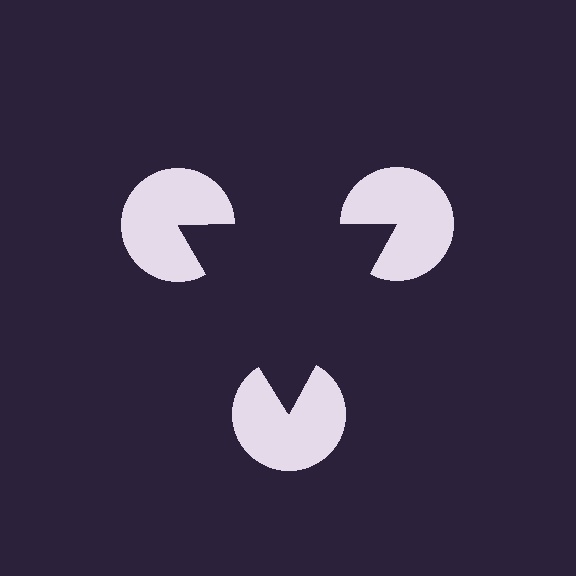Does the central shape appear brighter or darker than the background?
It typically appears slightly darker than the background, even though no actual brightness change is drawn.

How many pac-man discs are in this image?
There are 3 — one at each vertex of the illusory triangle.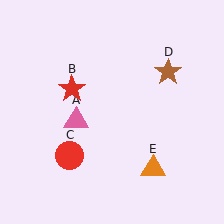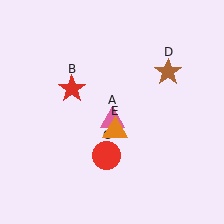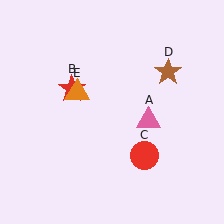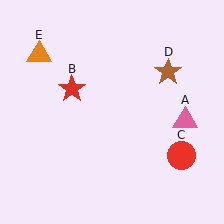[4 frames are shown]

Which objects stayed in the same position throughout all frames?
Red star (object B) and brown star (object D) remained stationary.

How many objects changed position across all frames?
3 objects changed position: pink triangle (object A), red circle (object C), orange triangle (object E).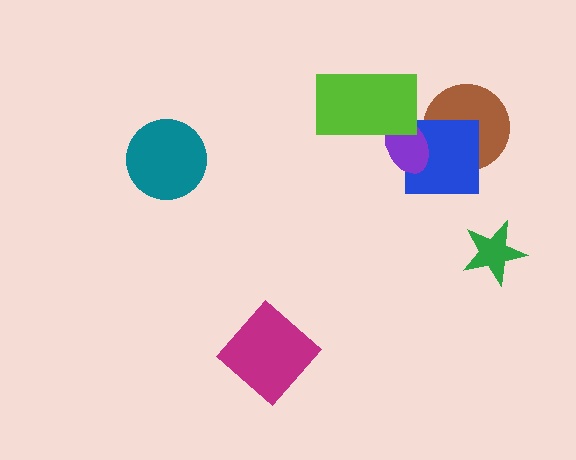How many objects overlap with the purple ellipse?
3 objects overlap with the purple ellipse.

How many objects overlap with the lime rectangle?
1 object overlaps with the lime rectangle.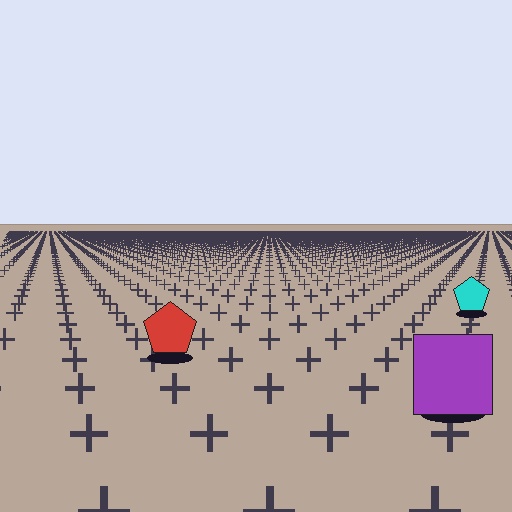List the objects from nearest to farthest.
From nearest to farthest: the purple square, the red pentagon, the cyan pentagon.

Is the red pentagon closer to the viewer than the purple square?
No. The purple square is closer — you can tell from the texture gradient: the ground texture is coarser near it.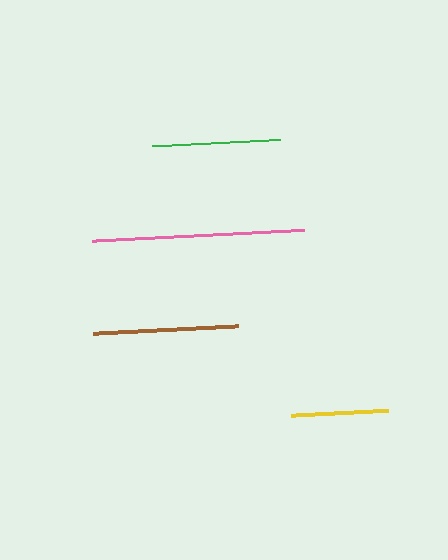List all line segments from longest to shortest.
From longest to shortest: pink, brown, green, yellow.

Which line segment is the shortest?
The yellow line is the shortest at approximately 96 pixels.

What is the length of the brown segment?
The brown segment is approximately 146 pixels long.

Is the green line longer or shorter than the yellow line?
The green line is longer than the yellow line.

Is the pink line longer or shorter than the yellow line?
The pink line is longer than the yellow line.